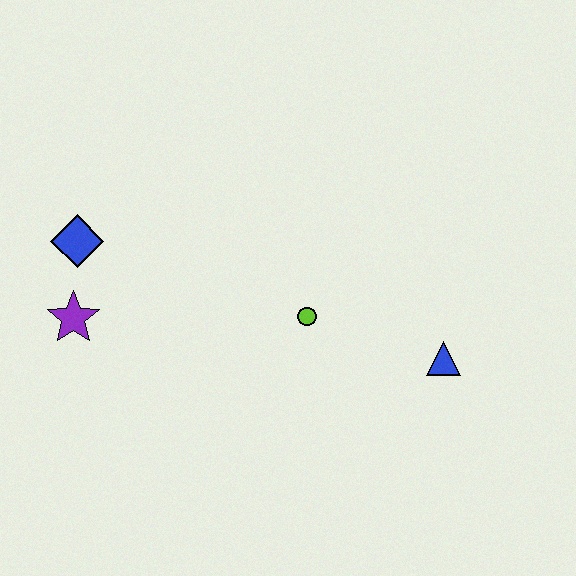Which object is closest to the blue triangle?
The lime circle is closest to the blue triangle.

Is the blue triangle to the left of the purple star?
No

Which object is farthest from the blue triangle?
The blue diamond is farthest from the blue triangle.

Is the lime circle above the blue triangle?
Yes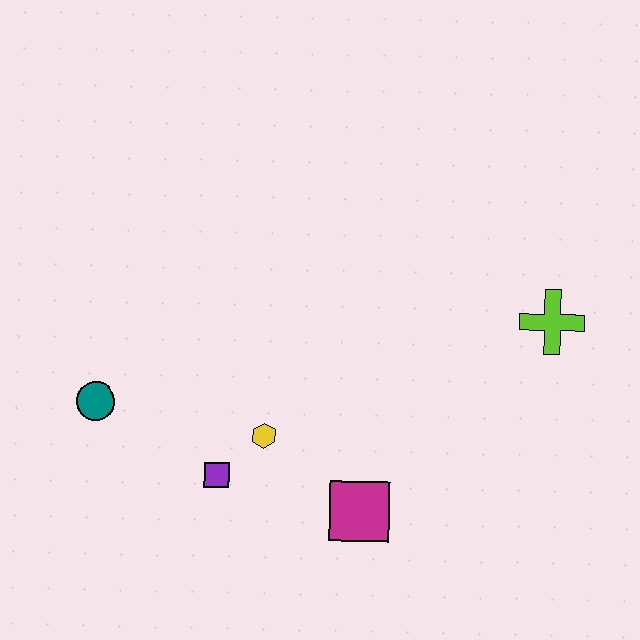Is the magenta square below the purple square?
Yes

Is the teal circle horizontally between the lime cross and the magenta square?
No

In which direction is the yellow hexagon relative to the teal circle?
The yellow hexagon is to the right of the teal circle.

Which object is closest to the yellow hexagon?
The purple square is closest to the yellow hexagon.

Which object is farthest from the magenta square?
The teal circle is farthest from the magenta square.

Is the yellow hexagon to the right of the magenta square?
No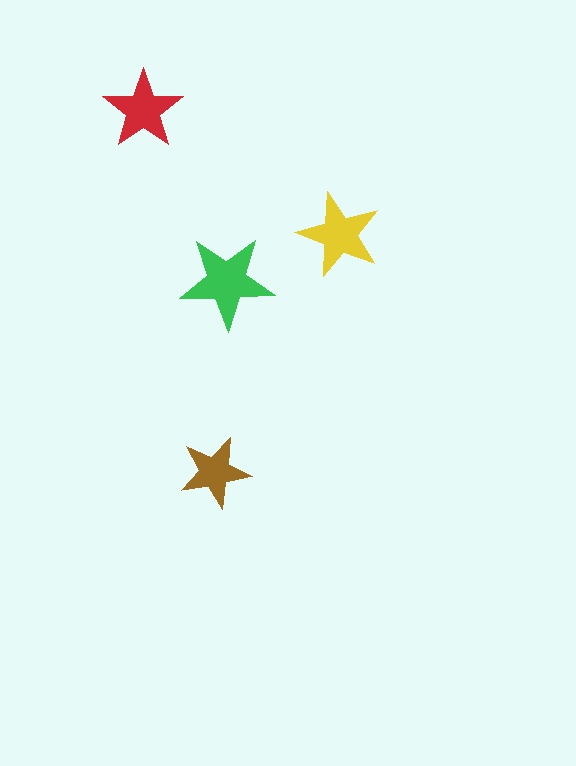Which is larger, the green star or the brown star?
The green one.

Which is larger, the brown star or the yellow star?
The yellow one.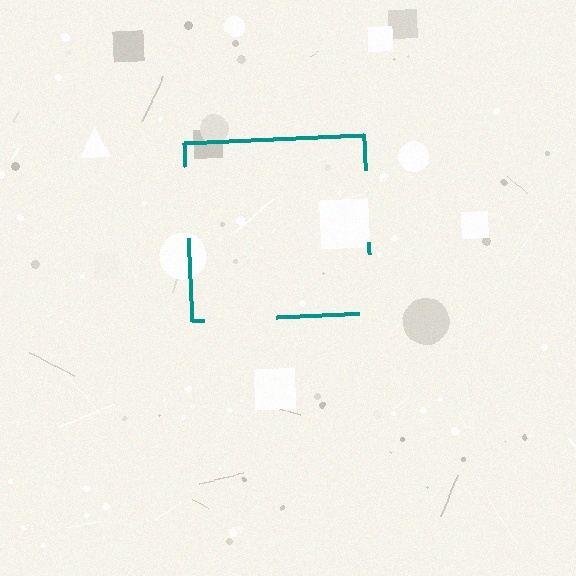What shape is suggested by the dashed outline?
The dashed outline suggests a square.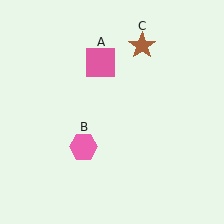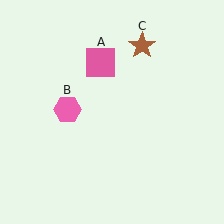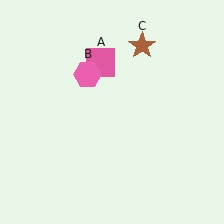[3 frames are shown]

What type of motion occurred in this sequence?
The pink hexagon (object B) rotated clockwise around the center of the scene.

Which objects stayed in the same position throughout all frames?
Pink square (object A) and brown star (object C) remained stationary.